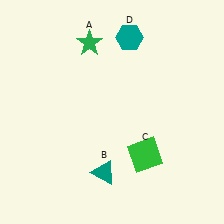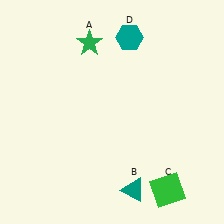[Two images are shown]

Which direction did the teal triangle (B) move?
The teal triangle (B) moved right.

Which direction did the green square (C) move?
The green square (C) moved down.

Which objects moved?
The objects that moved are: the teal triangle (B), the green square (C).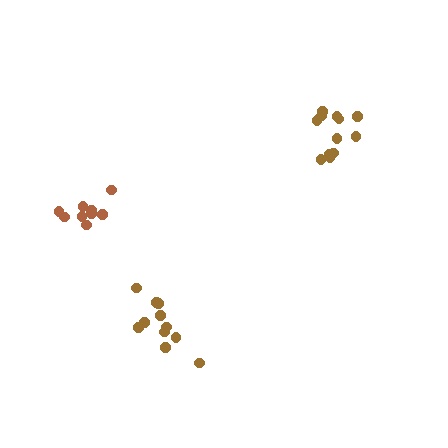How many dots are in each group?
Group 1: 11 dots, Group 2: 9 dots, Group 3: 12 dots (32 total).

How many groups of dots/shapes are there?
There are 3 groups.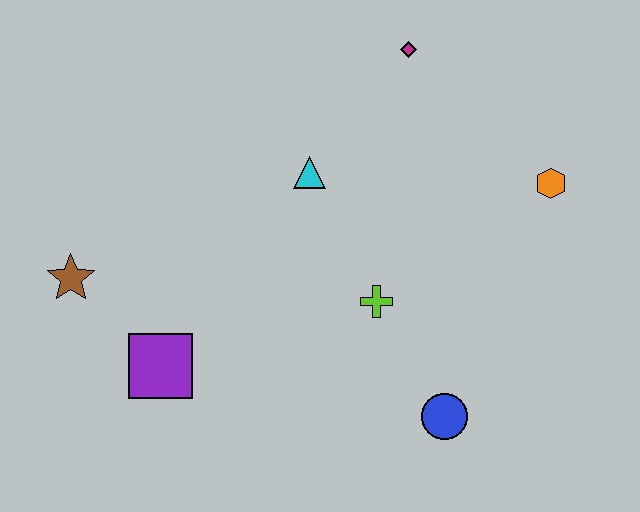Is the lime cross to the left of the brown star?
No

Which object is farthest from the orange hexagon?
The brown star is farthest from the orange hexagon.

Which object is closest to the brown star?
The purple square is closest to the brown star.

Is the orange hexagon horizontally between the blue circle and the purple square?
No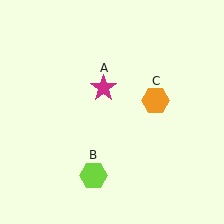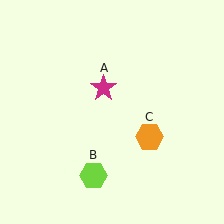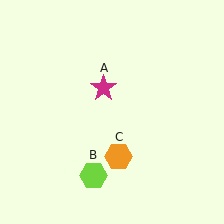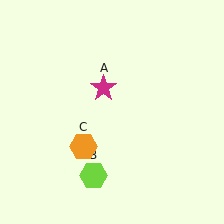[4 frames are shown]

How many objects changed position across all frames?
1 object changed position: orange hexagon (object C).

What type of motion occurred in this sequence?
The orange hexagon (object C) rotated clockwise around the center of the scene.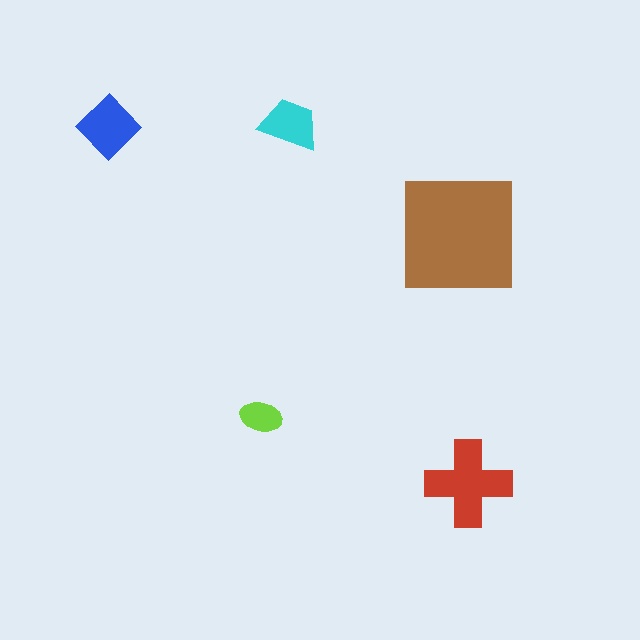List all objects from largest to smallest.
The brown square, the red cross, the blue diamond, the cyan trapezoid, the lime ellipse.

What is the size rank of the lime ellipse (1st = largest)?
5th.